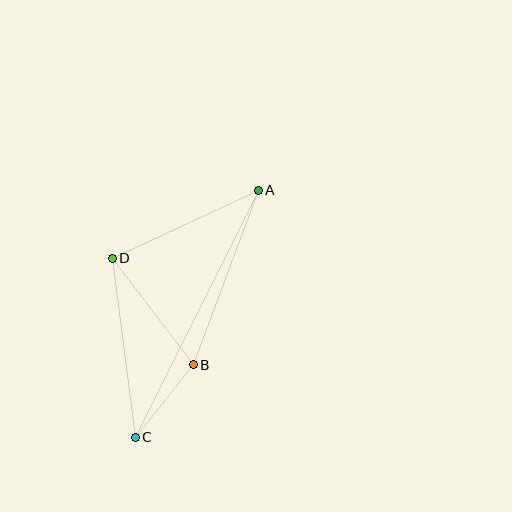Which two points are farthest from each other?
Points A and C are farthest from each other.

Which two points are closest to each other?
Points B and C are closest to each other.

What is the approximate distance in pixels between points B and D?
The distance between B and D is approximately 134 pixels.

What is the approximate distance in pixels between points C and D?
The distance between C and D is approximately 181 pixels.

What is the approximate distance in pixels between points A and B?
The distance between A and B is approximately 186 pixels.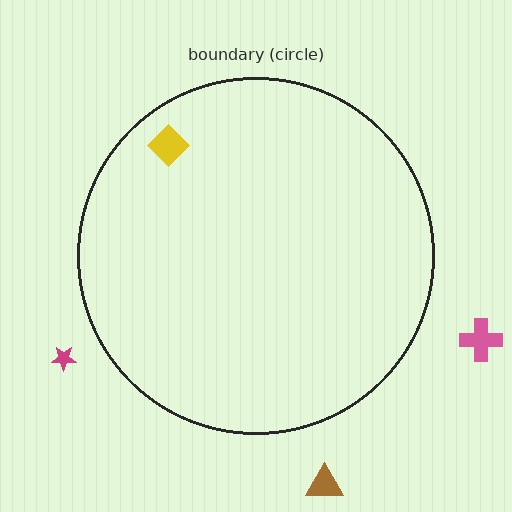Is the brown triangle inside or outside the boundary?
Outside.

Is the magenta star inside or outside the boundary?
Outside.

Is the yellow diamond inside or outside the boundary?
Inside.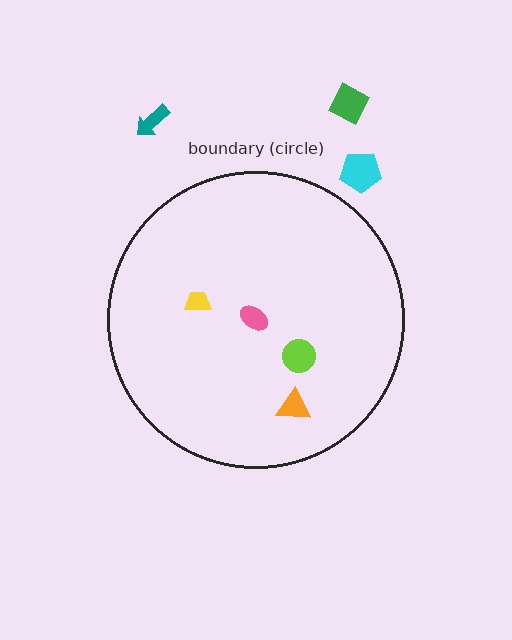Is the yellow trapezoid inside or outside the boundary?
Inside.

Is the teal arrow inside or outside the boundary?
Outside.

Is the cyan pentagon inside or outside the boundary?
Outside.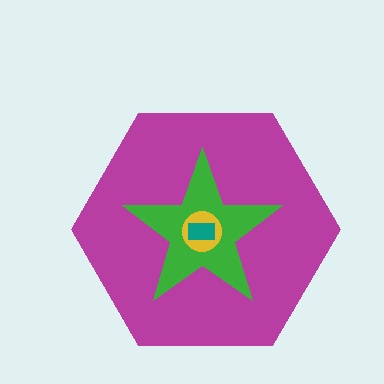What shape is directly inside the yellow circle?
The teal rectangle.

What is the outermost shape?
The magenta hexagon.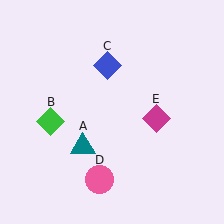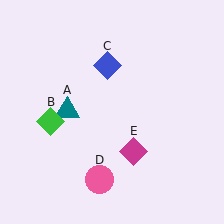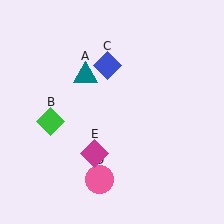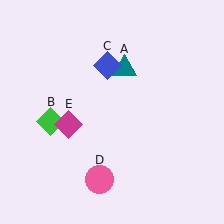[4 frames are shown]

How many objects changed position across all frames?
2 objects changed position: teal triangle (object A), magenta diamond (object E).